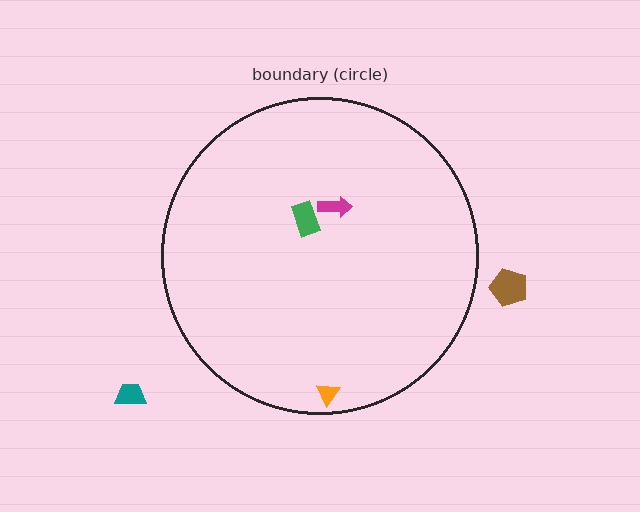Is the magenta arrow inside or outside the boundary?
Inside.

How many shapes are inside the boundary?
3 inside, 2 outside.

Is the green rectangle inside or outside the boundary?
Inside.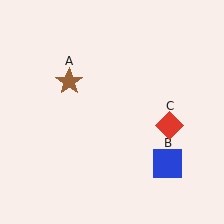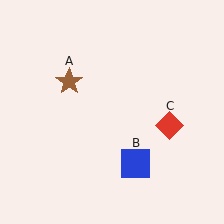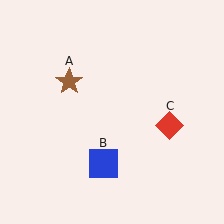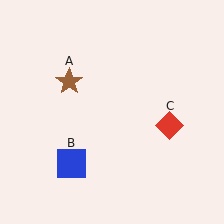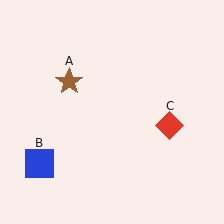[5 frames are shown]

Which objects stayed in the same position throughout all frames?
Brown star (object A) and red diamond (object C) remained stationary.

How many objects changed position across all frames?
1 object changed position: blue square (object B).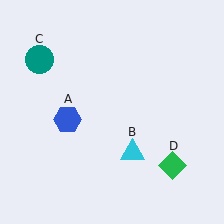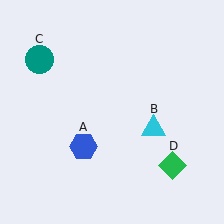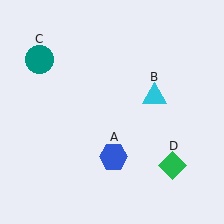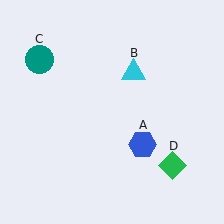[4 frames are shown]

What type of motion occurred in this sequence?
The blue hexagon (object A), cyan triangle (object B) rotated counterclockwise around the center of the scene.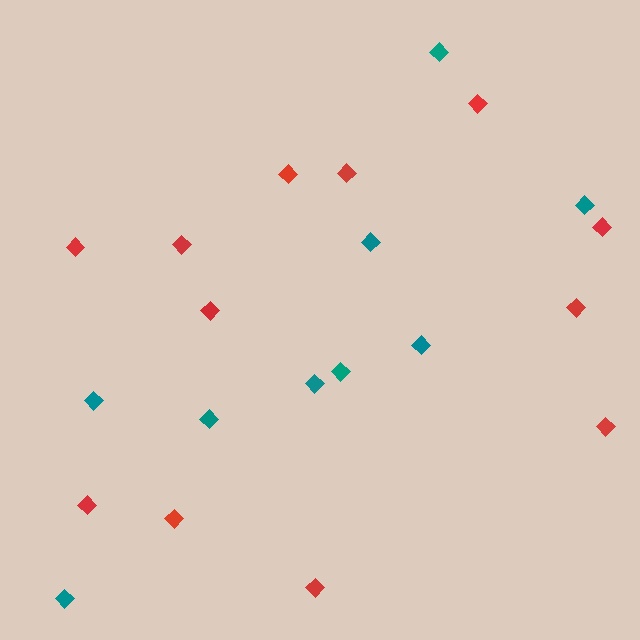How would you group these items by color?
There are 2 groups: one group of red diamonds (12) and one group of teal diamonds (9).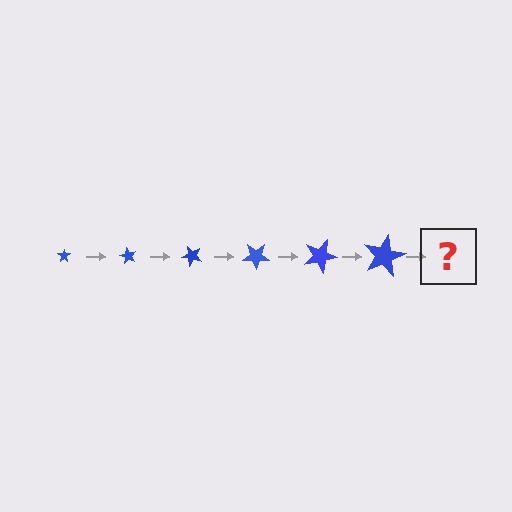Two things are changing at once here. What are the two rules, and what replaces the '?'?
The two rules are that the star grows larger each step and it rotates 60 degrees each step. The '?' should be a star, larger than the previous one and rotated 360 degrees from the start.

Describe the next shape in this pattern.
It should be a star, larger than the previous one and rotated 360 degrees from the start.